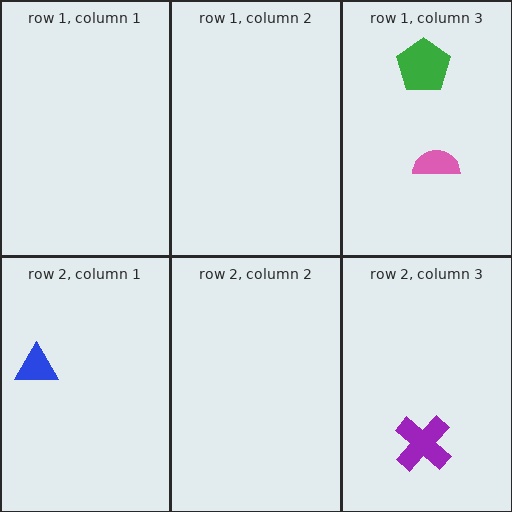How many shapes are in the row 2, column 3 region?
1.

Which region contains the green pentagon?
The row 1, column 3 region.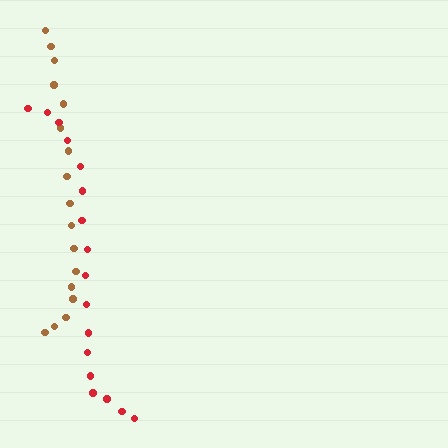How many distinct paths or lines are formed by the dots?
There are 2 distinct paths.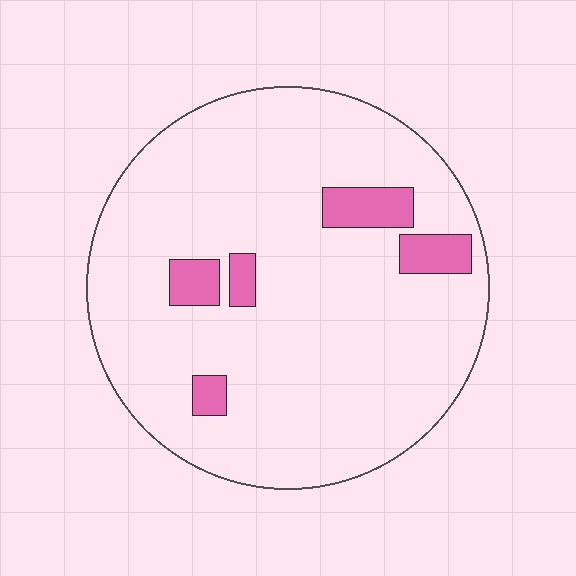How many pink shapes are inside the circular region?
5.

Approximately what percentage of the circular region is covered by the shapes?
Approximately 10%.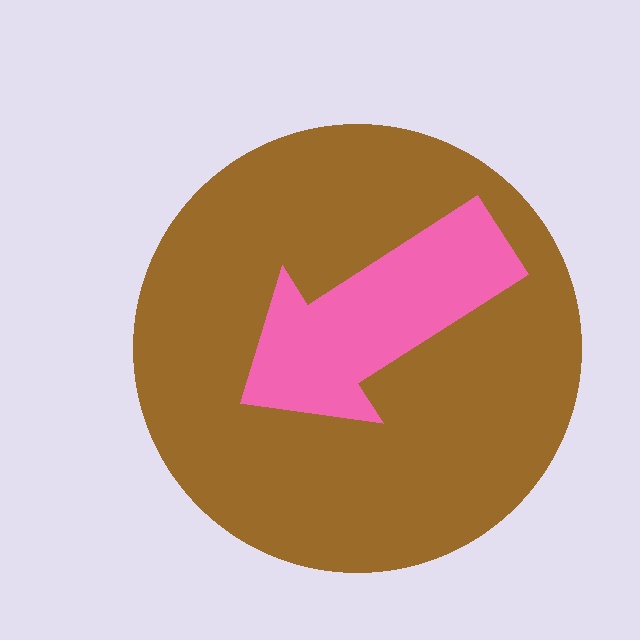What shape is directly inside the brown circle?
The pink arrow.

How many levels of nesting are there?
2.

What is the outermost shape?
The brown circle.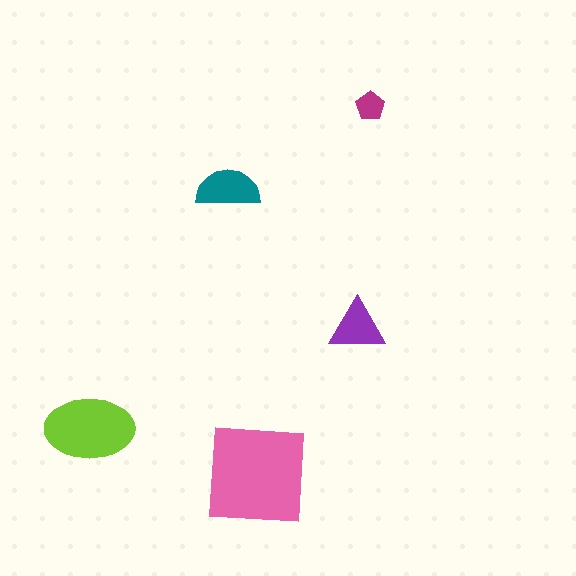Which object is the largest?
The pink square.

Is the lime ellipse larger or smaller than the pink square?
Smaller.